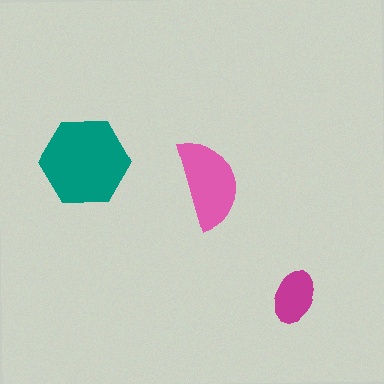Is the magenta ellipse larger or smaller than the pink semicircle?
Smaller.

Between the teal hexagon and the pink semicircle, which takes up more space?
The teal hexagon.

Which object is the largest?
The teal hexagon.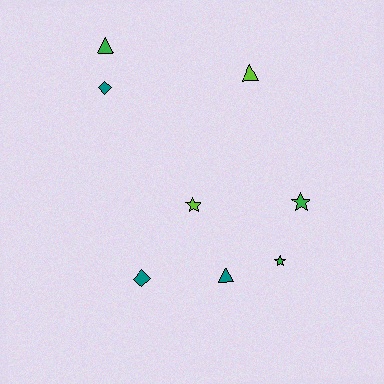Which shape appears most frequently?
Star, with 3 objects.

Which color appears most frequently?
Green, with 3 objects.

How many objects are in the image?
There are 8 objects.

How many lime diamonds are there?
There are no lime diamonds.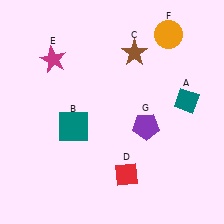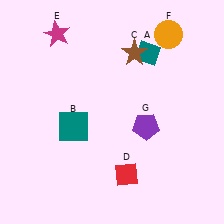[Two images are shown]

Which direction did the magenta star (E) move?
The magenta star (E) moved up.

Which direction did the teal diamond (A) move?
The teal diamond (A) moved up.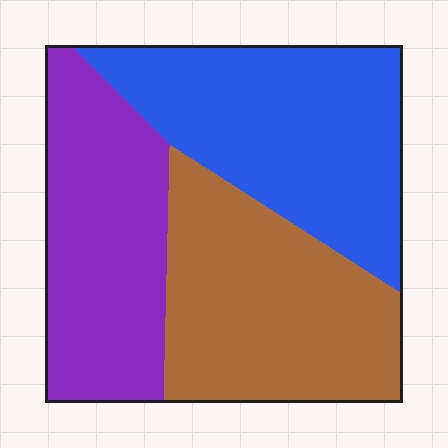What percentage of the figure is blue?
Blue covers about 35% of the figure.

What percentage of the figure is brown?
Brown takes up about one third (1/3) of the figure.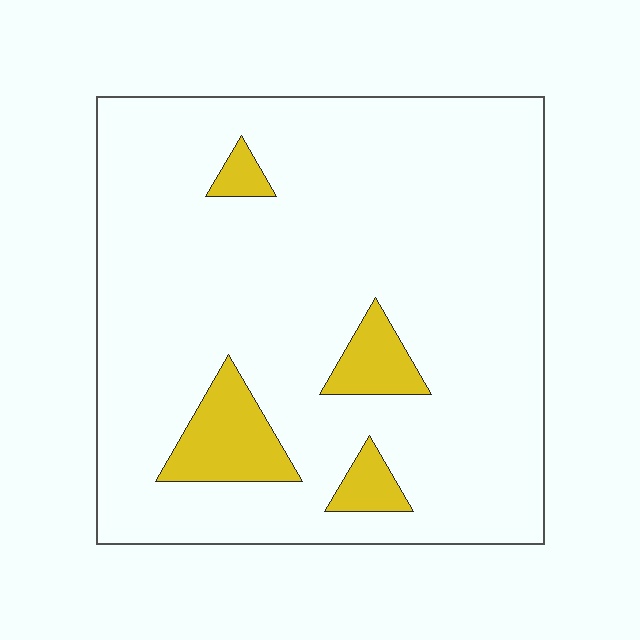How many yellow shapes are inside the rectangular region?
4.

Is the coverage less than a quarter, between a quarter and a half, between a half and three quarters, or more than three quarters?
Less than a quarter.